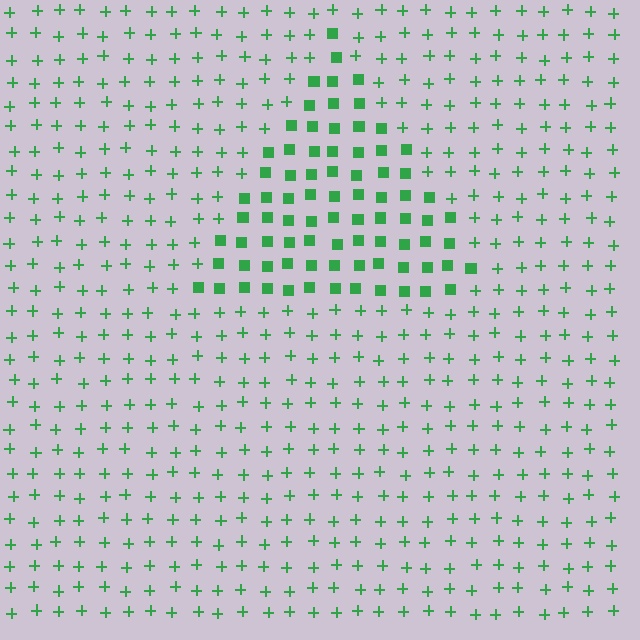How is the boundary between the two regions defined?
The boundary is defined by a change in element shape: squares inside vs. plus signs outside. All elements share the same color and spacing.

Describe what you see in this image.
The image is filled with small green elements arranged in a uniform grid. A triangle-shaped region contains squares, while the surrounding area contains plus signs. The boundary is defined purely by the change in element shape.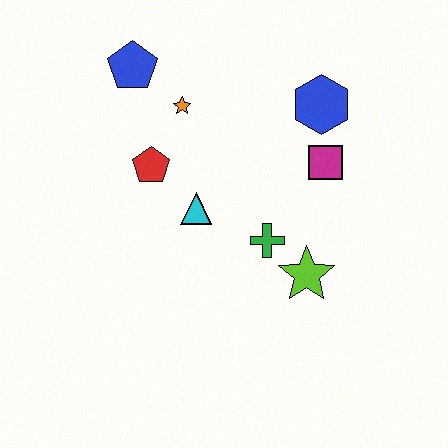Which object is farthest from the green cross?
The blue pentagon is farthest from the green cross.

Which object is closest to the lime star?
The green cross is closest to the lime star.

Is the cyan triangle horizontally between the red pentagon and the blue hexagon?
Yes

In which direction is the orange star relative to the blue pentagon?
The orange star is to the right of the blue pentagon.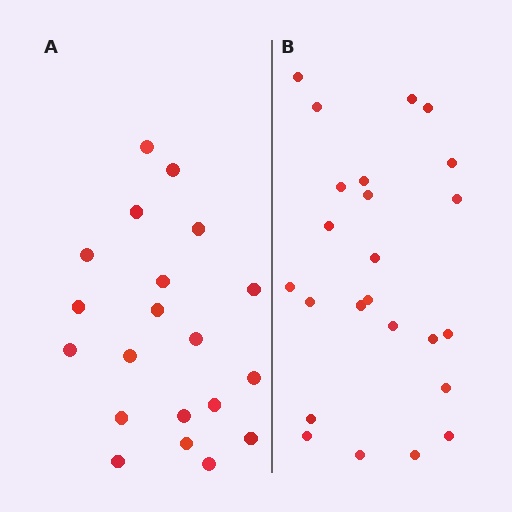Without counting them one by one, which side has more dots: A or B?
Region B (the right region) has more dots.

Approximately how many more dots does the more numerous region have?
Region B has about 4 more dots than region A.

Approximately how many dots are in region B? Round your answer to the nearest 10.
About 20 dots. (The exact count is 24, which rounds to 20.)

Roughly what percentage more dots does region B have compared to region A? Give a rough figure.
About 20% more.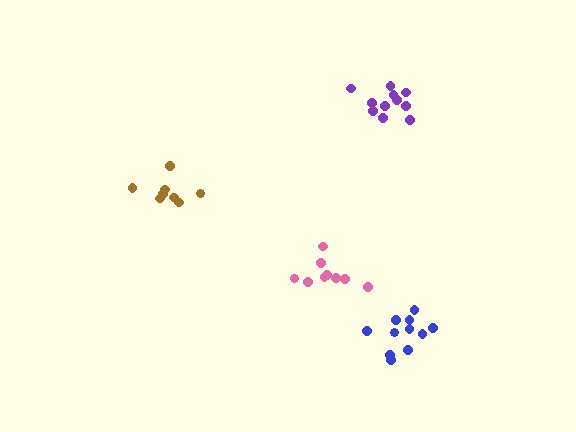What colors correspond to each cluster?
The clusters are colored: purple, brown, pink, blue.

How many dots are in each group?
Group 1: 11 dots, Group 2: 8 dots, Group 3: 9 dots, Group 4: 11 dots (39 total).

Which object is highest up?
The purple cluster is topmost.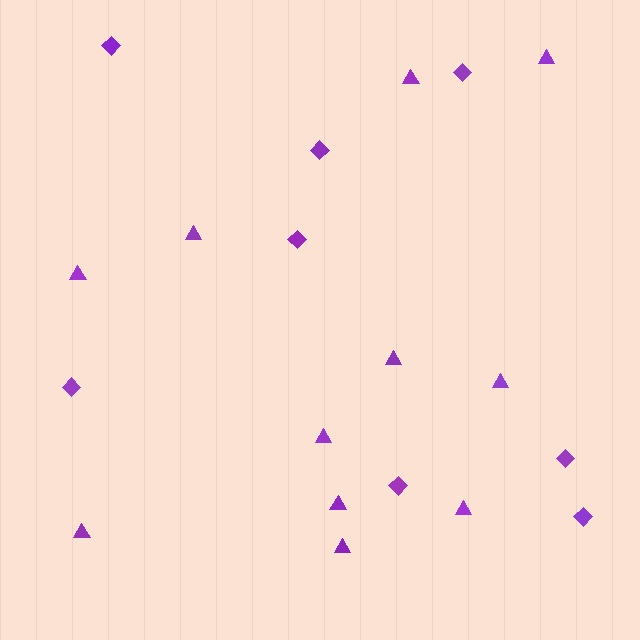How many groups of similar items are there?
There are 2 groups: one group of diamonds (8) and one group of triangles (11).